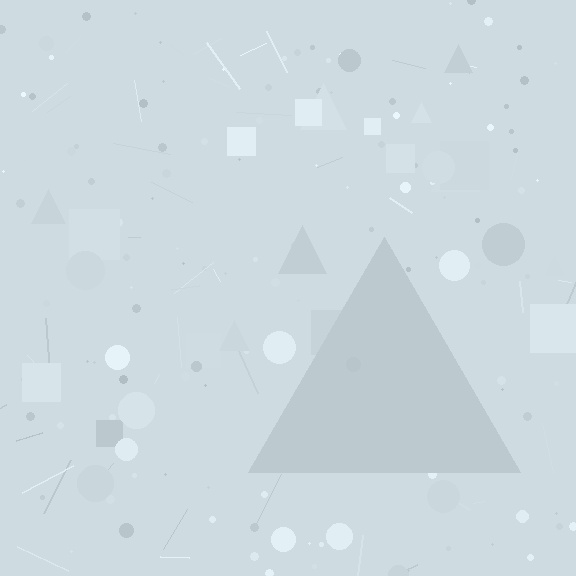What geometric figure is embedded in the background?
A triangle is embedded in the background.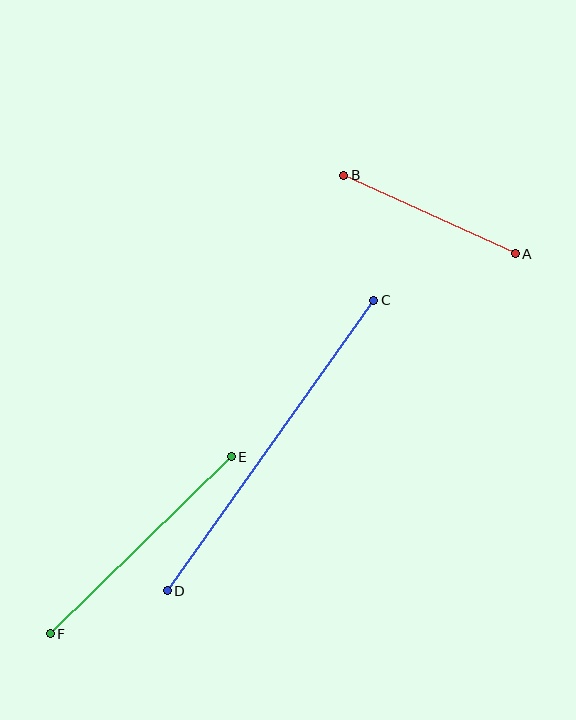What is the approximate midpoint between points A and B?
The midpoint is at approximately (430, 215) pixels.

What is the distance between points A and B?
The distance is approximately 189 pixels.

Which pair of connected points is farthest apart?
Points C and D are farthest apart.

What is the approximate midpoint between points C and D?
The midpoint is at approximately (271, 446) pixels.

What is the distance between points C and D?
The distance is approximately 357 pixels.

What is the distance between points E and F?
The distance is approximately 253 pixels.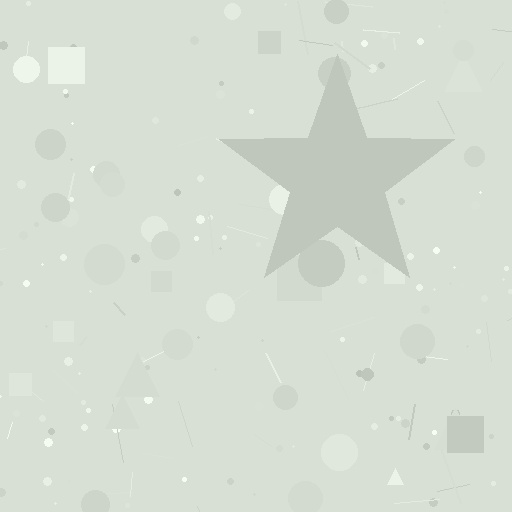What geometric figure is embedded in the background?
A star is embedded in the background.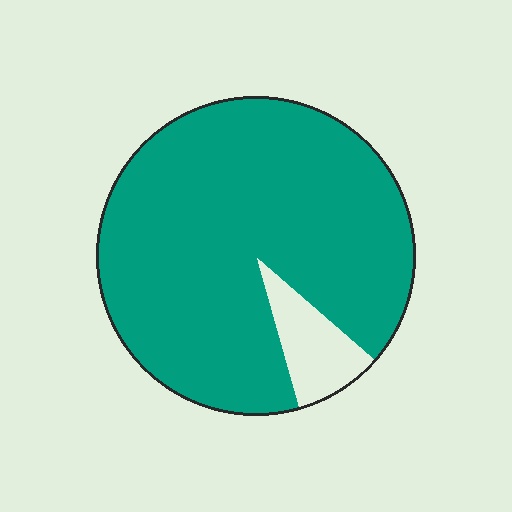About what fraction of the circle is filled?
About nine tenths (9/10).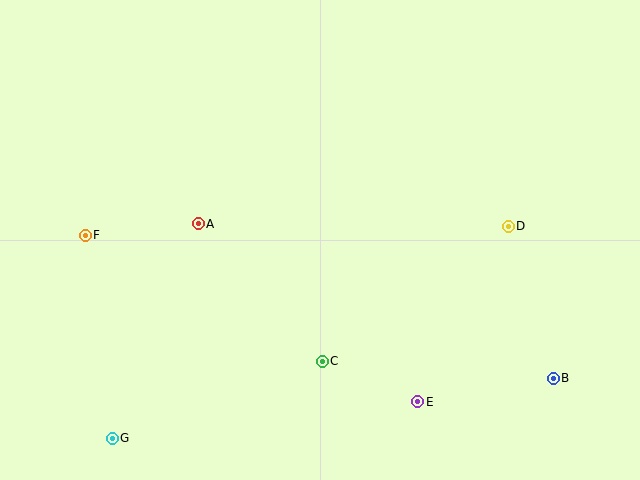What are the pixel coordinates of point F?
Point F is at (85, 235).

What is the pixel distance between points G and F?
The distance between G and F is 205 pixels.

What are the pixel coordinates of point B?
Point B is at (553, 378).